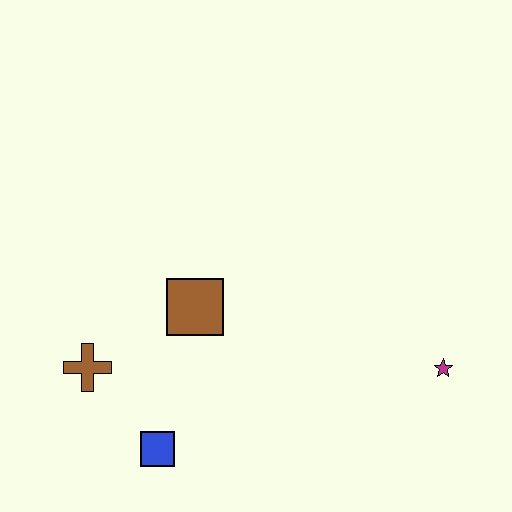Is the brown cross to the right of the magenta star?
No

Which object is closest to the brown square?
The brown cross is closest to the brown square.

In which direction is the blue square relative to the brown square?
The blue square is below the brown square.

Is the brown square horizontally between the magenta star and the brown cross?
Yes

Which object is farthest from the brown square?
The magenta star is farthest from the brown square.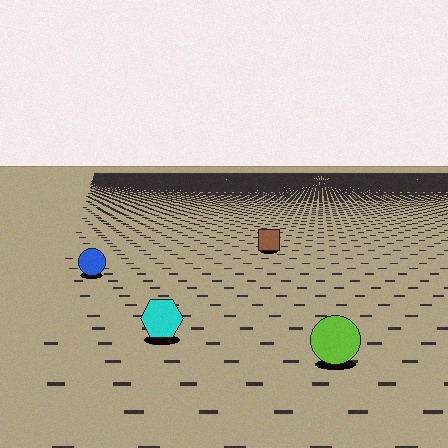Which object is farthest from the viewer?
The brown square is farthest from the viewer. It appears smaller and the ground texture around it is denser.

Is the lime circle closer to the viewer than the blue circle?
Yes. The lime circle is closer — you can tell from the texture gradient: the ground texture is coarser near it.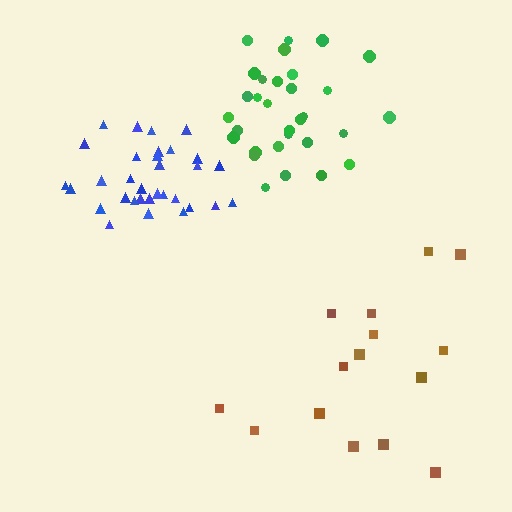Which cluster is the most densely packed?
Blue.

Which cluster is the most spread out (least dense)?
Brown.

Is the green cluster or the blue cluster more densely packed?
Blue.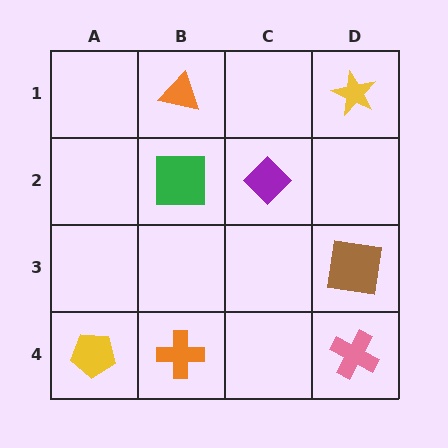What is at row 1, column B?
An orange triangle.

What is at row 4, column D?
A pink cross.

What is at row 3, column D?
A brown square.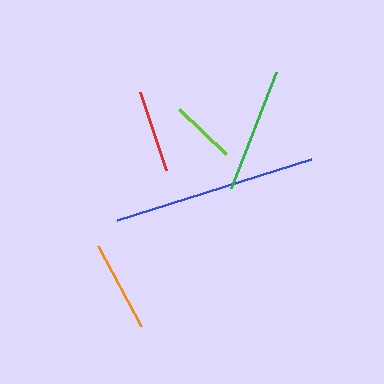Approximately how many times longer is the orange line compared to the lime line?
The orange line is approximately 1.4 times the length of the lime line.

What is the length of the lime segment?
The lime segment is approximately 66 pixels long.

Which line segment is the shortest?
The lime line is the shortest at approximately 66 pixels.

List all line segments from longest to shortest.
From longest to shortest: blue, green, orange, red, lime.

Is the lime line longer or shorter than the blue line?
The blue line is longer than the lime line.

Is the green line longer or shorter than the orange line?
The green line is longer than the orange line.